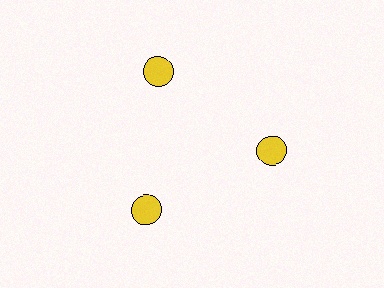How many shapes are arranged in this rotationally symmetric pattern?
There are 3 shapes, arranged in 3 groups of 1.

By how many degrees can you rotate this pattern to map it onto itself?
The pattern maps onto itself every 120 degrees of rotation.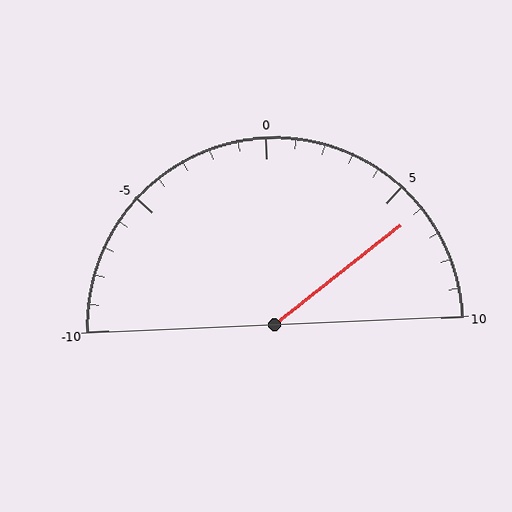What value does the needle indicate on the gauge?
The needle indicates approximately 6.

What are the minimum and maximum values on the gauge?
The gauge ranges from -10 to 10.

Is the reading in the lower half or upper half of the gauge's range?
The reading is in the upper half of the range (-10 to 10).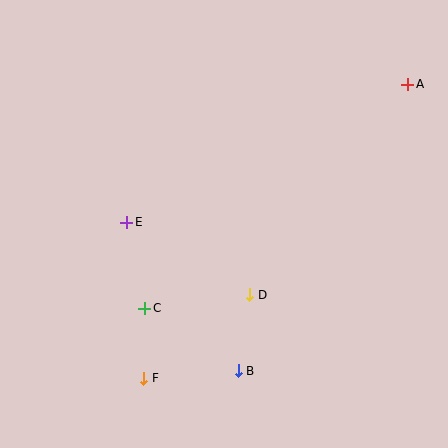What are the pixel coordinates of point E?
Point E is at (127, 222).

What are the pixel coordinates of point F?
Point F is at (144, 378).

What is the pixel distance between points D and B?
The distance between D and B is 77 pixels.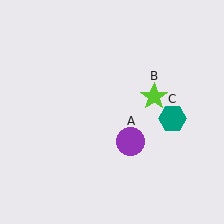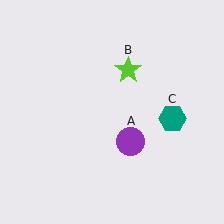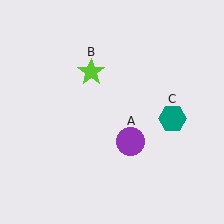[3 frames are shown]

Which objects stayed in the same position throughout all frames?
Purple circle (object A) and teal hexagon (object C) remained stationary.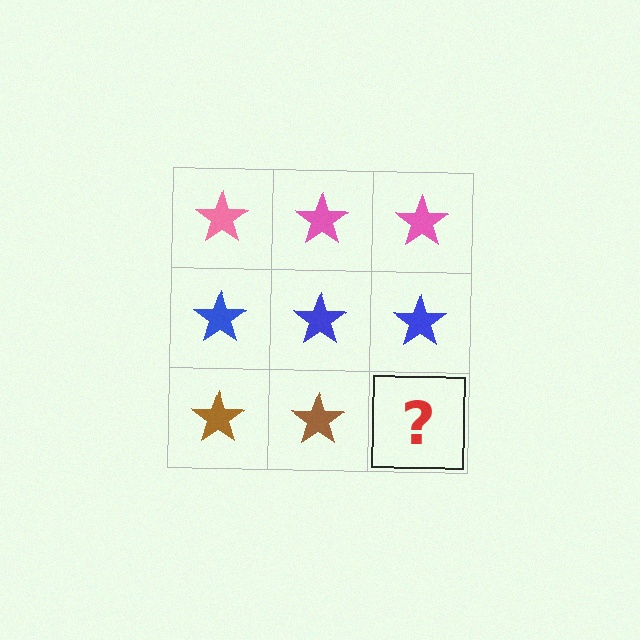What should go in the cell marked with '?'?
The missing cell should contain a brown star.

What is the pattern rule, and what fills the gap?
The rule is that each row has a consistent color. The gap should be filled with a brown star.